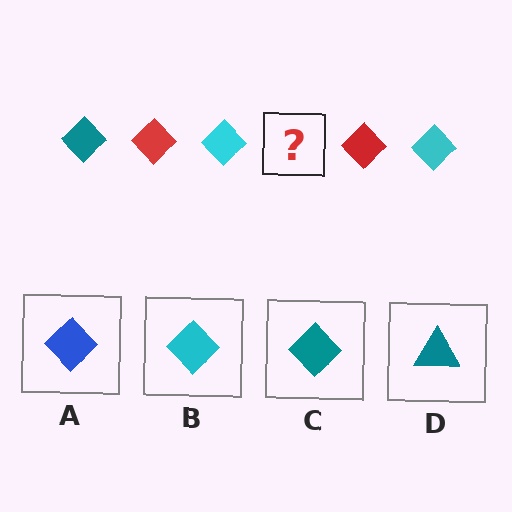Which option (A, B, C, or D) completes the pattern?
C.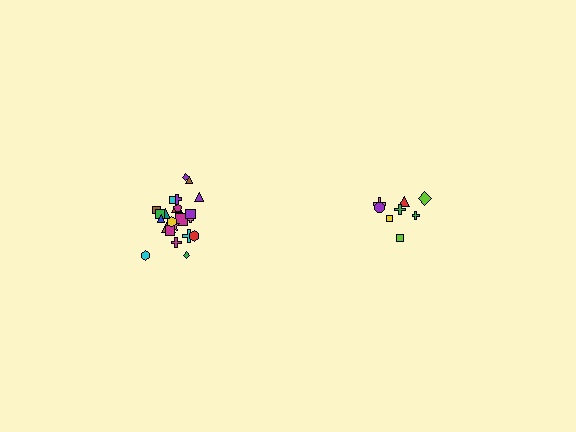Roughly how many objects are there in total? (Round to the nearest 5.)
Roughly 35 objects in total.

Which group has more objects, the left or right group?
The left group.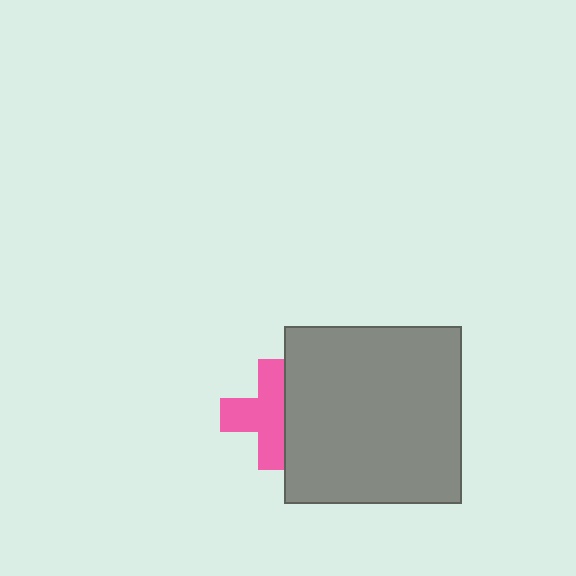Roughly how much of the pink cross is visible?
About half of it is visible (roughly 63%).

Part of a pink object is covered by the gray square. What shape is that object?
It is a cross.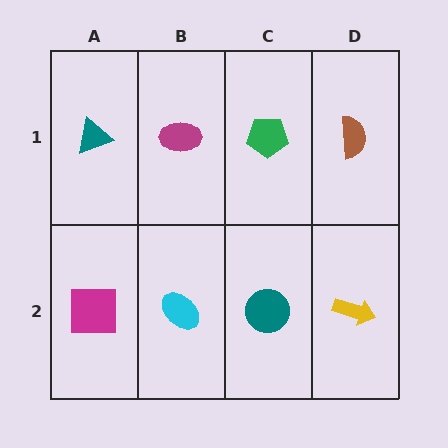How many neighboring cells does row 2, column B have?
3.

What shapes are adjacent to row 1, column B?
A cyan ellipse (row 2, column B), a teal triangle (row 1, column A), a green pentagon (row 1, column C).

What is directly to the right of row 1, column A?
A magenta ellipse.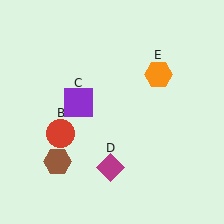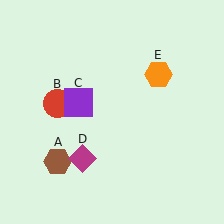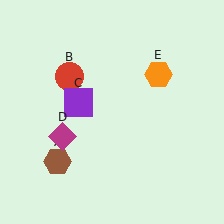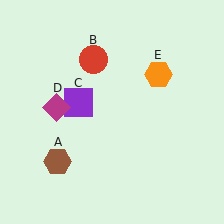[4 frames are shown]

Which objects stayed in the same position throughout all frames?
Brown hexagon (object A) and purple square (object C) and orange hexagon (object E) remained stationary.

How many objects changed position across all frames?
2 objects changed position: red circle (object B), magenta diamond (object D).